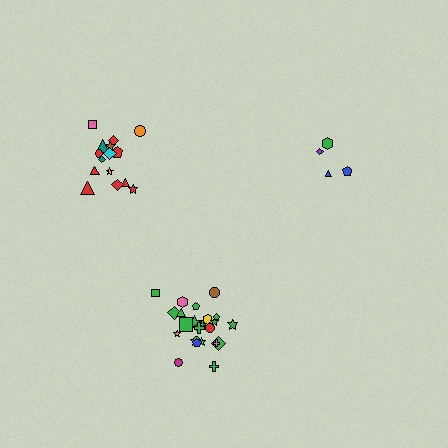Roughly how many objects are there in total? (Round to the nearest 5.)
Roughly 45 objects in total.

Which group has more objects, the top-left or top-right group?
The top-left group.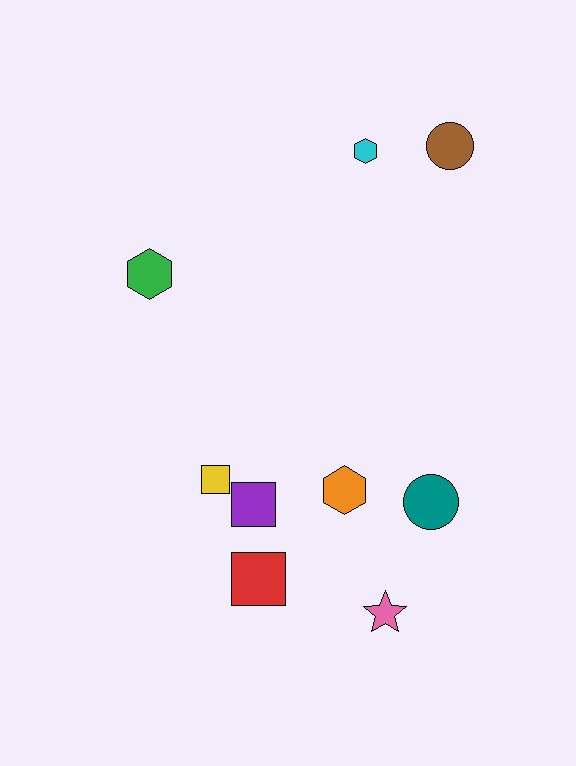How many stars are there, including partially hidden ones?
There is 1 star.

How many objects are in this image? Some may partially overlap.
There are 9 objects.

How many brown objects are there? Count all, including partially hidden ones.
There is 1 brown object.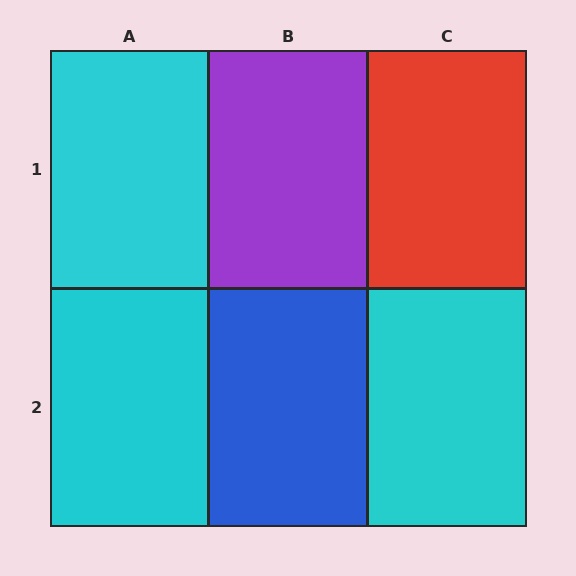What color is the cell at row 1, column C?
Red.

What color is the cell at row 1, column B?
Purple.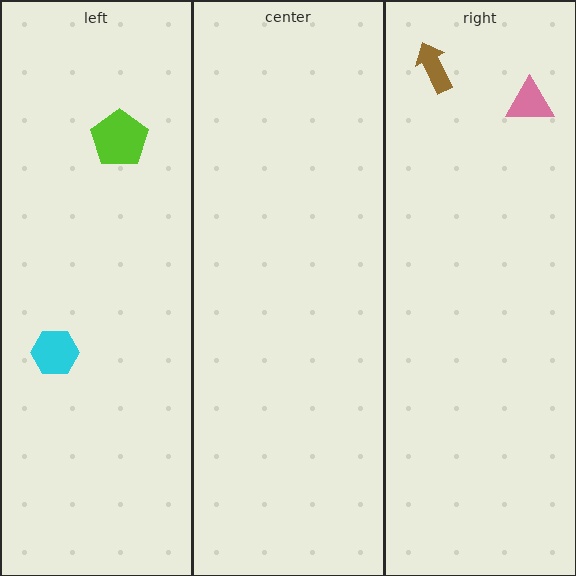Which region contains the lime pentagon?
The left region.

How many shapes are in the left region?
2.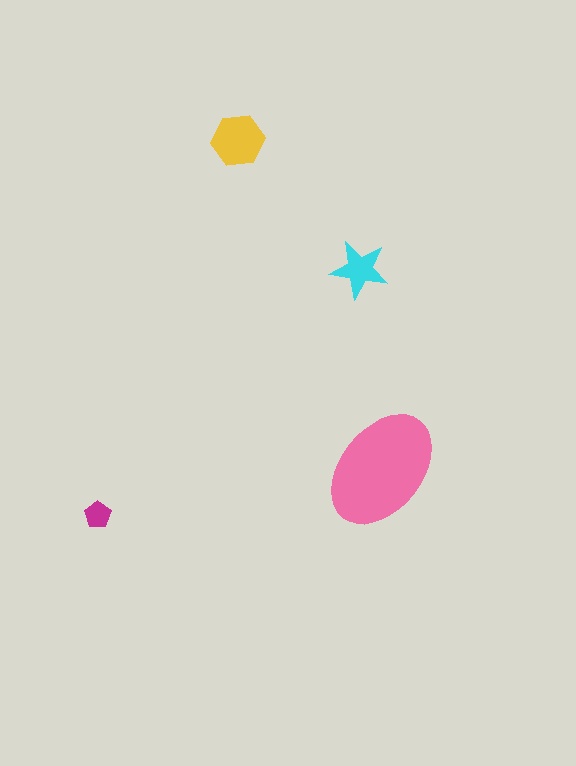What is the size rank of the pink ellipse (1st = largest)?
1st.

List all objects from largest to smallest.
The pink ellipse, the yellow hexagon, the cyan star, the magenta pentagon.